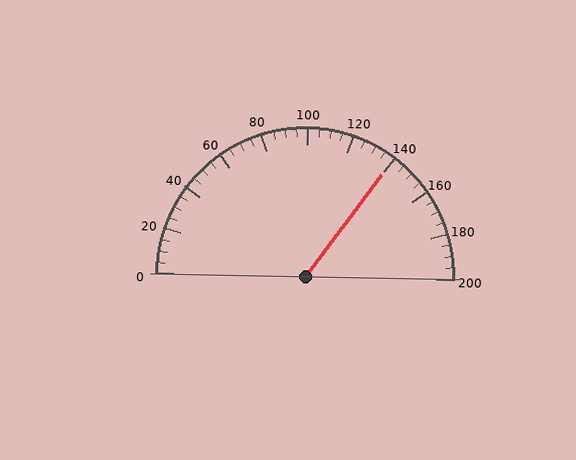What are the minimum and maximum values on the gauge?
The gauge ranges from 0 to 200.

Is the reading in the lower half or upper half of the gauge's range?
The reading is in the upper half of the range (0 to 200).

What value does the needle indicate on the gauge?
The needle indicates approximately 140.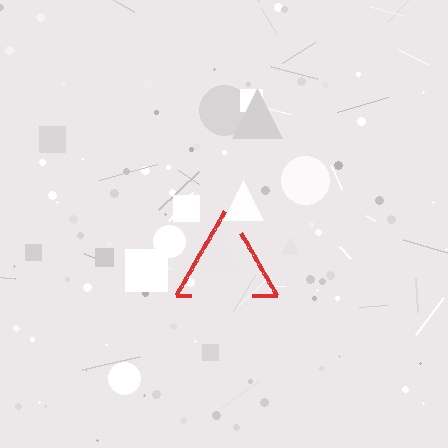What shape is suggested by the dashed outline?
The dashed outline suggests a triangle.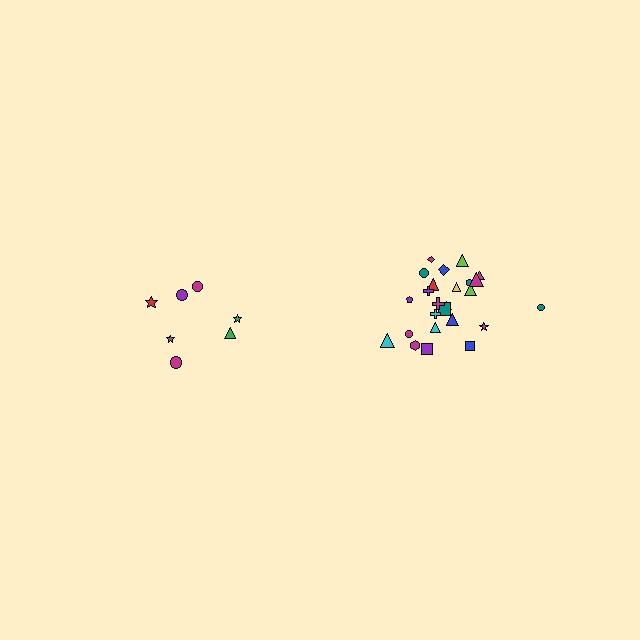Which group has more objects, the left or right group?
The right group.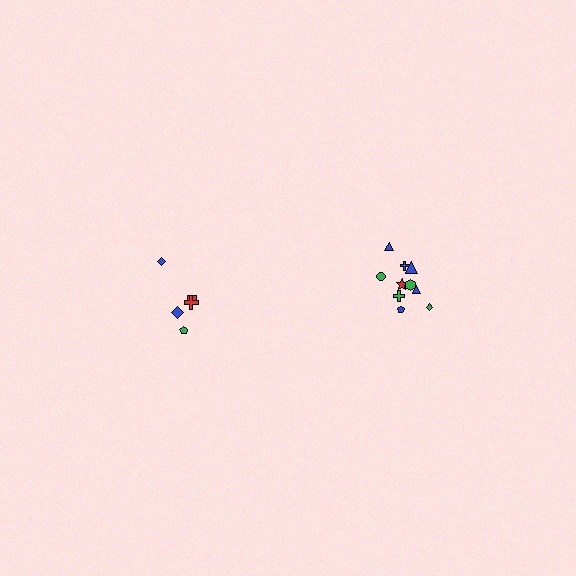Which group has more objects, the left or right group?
The right group.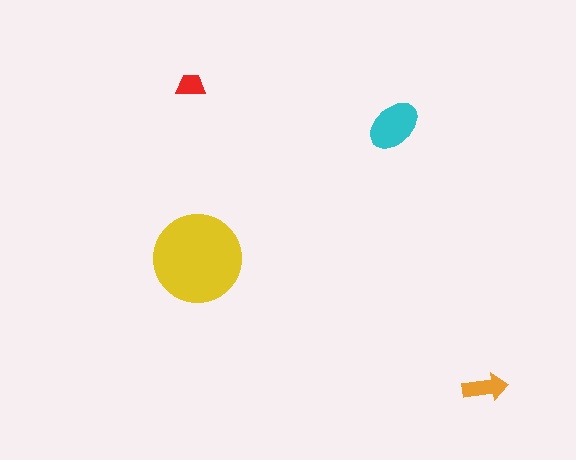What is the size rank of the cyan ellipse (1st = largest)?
2nd.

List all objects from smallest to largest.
The red trapezoid, the orange arrow, the cyan ellipse, the yellow circle.